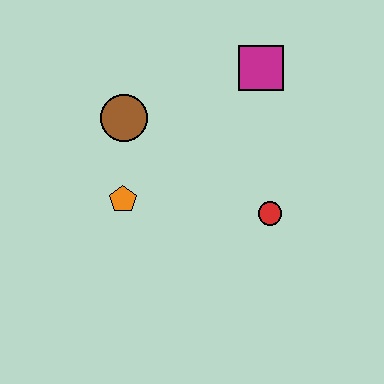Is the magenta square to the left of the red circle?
Yes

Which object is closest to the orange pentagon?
The brown circle is closest to the orange pentagon.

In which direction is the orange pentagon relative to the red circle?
The orange pentagon is to the left of the red circle.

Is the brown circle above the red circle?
Yes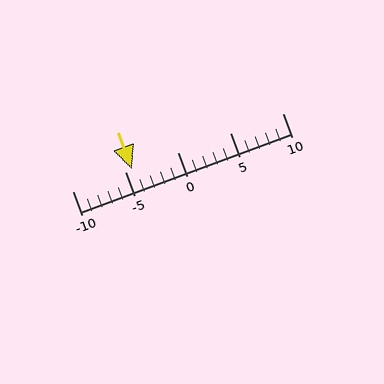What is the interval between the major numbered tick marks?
The major tick marks are spaced 5 units apart.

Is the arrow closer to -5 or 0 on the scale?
The arrow is closer to -5.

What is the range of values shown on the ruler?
The ruler shows values from -10 to 10.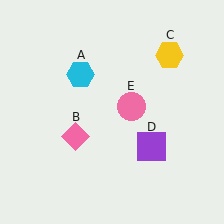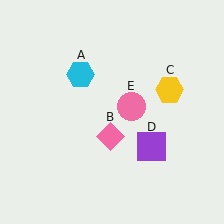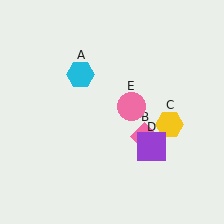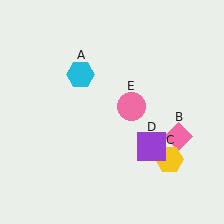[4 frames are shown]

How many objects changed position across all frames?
2 objects changed position: pink diamond (object B), yellow hexagon (object C).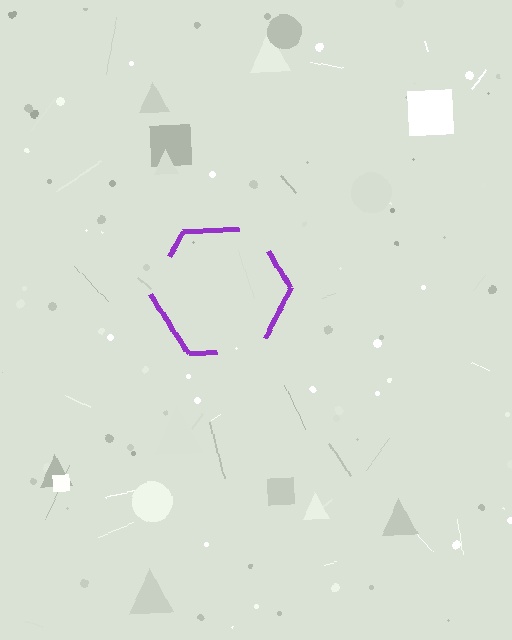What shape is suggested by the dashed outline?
The dashed outline suggests a hexagon.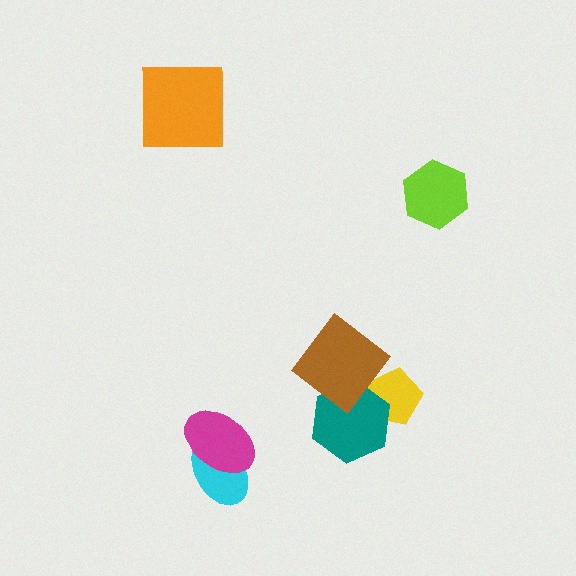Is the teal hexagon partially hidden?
Yes, it is partially covered by another shape.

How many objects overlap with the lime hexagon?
0 objects overlap with the lime hexagon.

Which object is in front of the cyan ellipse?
The magenta ellipse is in front of the cyan ellipse.